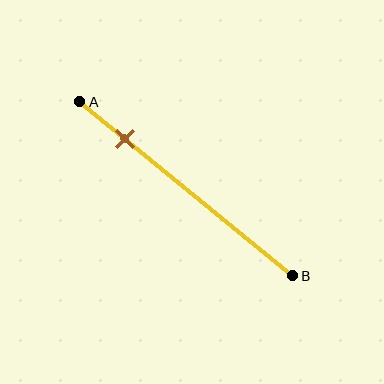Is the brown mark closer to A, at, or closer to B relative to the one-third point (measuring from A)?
The brown mark is closer to point A than the one-third point of segment AB.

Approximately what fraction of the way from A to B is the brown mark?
The brown mark is approximately 20% of the way from A to B.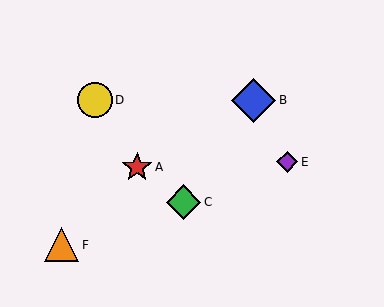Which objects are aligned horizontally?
Objects B, D are aligned horizontally.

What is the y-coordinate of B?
Object B is at y≈100.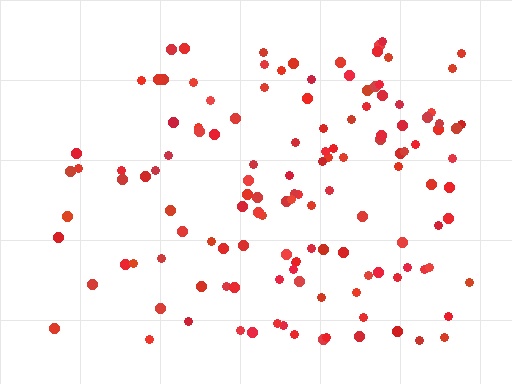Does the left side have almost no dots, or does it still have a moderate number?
Still a moderate number, just noticeably fewer than the right.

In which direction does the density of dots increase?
From left to right, with the right side densest.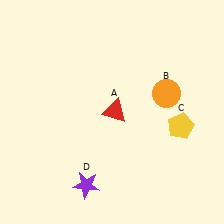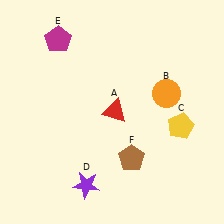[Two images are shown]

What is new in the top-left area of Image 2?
A magenta pentagon (E) was added in the top-left area of Image 2.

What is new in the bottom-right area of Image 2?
A brown pentagon (F) was added in the bottom-right area of Image 2.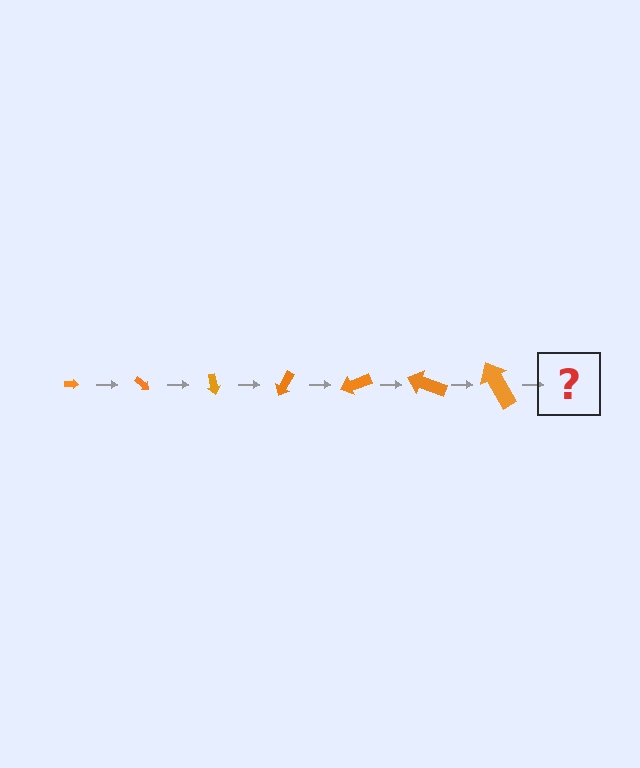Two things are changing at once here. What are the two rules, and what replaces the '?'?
The two rules are that the arrow grows larger each step and it rotates 40 degrees each step. The '?' should be an arrow, larger than the previous one and rotated 280 degrees from the start.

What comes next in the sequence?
The next element should be an arrow, larger than the previous one and rotated 280 degrees from the start.